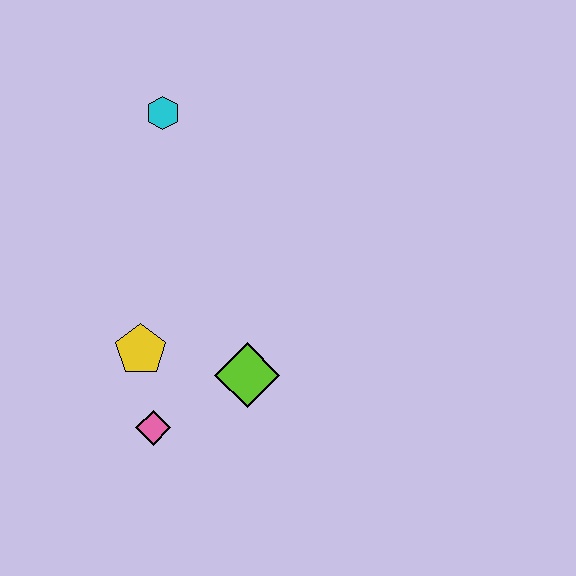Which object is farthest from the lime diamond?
The cyan hexagon is farthest from the lime diamond.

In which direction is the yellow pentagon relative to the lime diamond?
The yellow pentagon is to the left of the lime diamond.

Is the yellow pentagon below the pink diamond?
No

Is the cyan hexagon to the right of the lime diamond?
No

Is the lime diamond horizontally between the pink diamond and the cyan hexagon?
No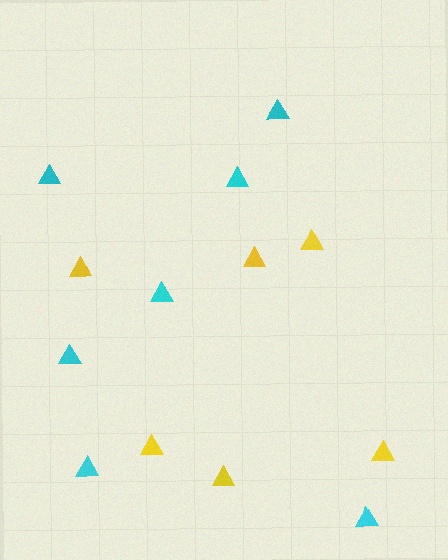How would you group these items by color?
There are 2 groups: one group of cyan triangles (7) and one group of yellow triangles (6).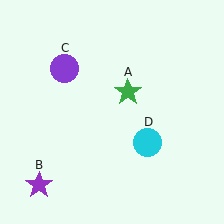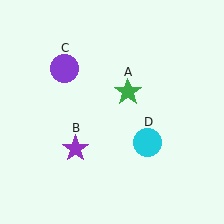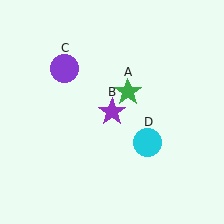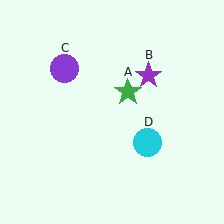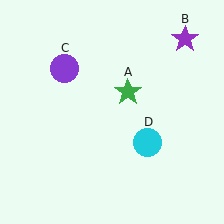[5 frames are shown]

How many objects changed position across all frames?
1 object changed position: purple star (object B).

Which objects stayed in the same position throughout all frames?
Green star (object A) and purple circle (object C) and cyan circle (object D) remained stationary.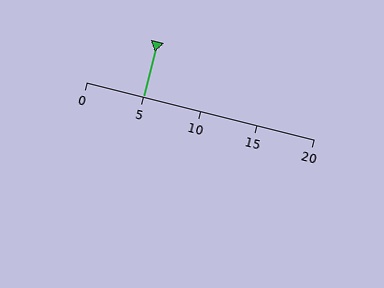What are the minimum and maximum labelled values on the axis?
The axis runs from 0 to 20.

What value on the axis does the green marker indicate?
The marker indicates approximately 5.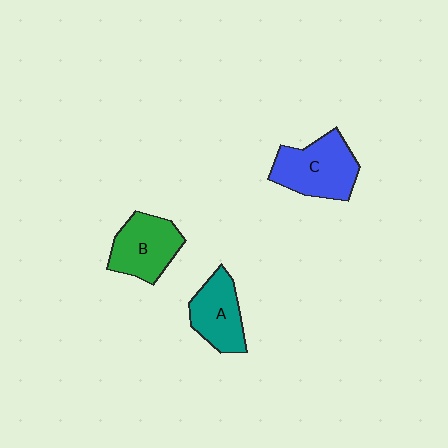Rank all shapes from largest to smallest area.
From largest to smallest: C (blue), B (green), A (teal).